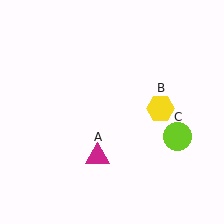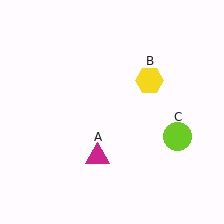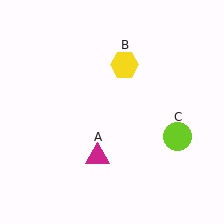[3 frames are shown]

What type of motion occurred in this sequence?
The yellow hexagon (object B) rotated counterclockwise around the center of the scene.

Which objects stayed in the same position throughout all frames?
Magenta triangle (object A) and lime circle (object C) remained stationary.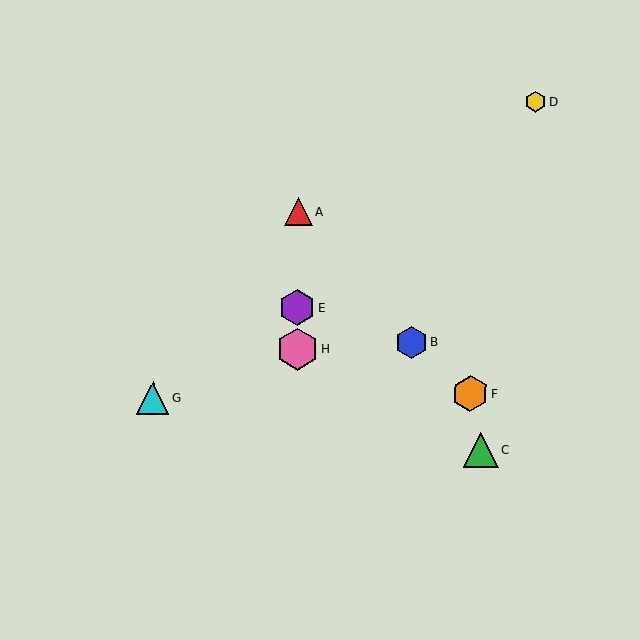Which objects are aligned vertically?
Objects A, E, H are aligned vertically.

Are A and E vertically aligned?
Yes, both are at x≈298.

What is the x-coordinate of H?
Object H is at x≈297.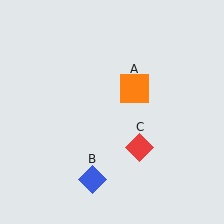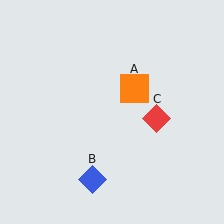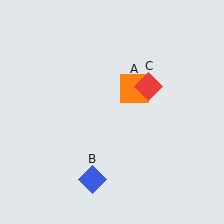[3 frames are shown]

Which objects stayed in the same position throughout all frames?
Orange square (object A) and blue diamond (object B) remained stationary.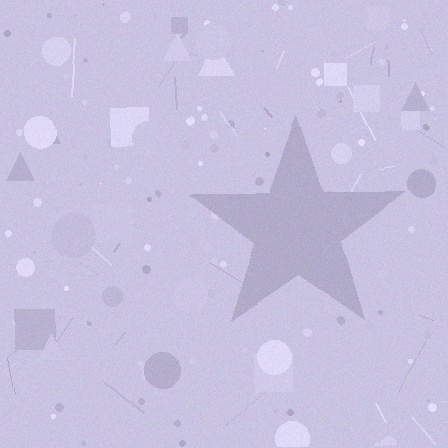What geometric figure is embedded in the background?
A star is embedded in the background.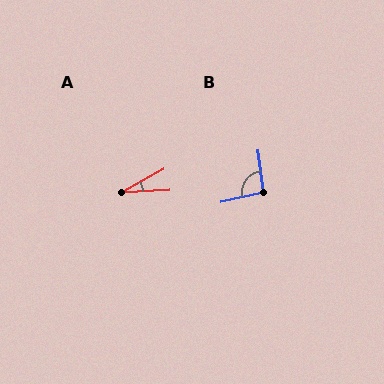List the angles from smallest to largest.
A (26°), B (96°).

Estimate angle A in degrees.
Approximately 26 degrees.